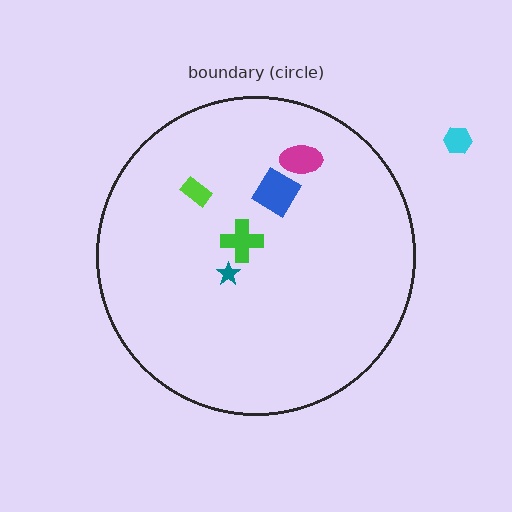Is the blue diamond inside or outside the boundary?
Inside.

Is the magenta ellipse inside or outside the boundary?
Inside.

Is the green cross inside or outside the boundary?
Inside.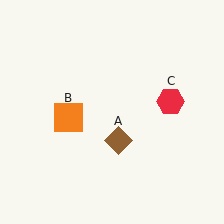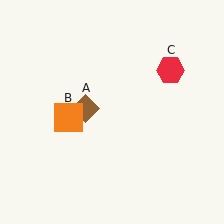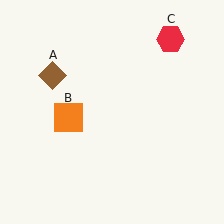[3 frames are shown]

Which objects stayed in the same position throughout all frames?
Orange square (object B) remained stationary.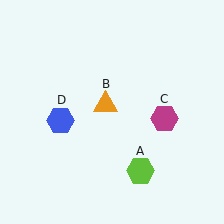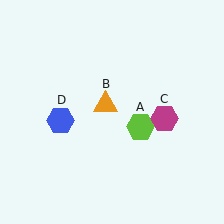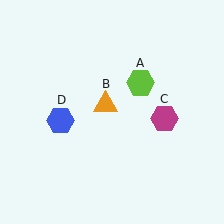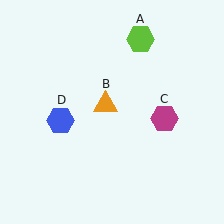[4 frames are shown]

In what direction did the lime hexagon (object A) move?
The lime hexagon (object A) moved up.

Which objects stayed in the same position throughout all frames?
Orange triangle (object B) and magenta hexagon (object C) and blue hexagon (object D) remained stationary.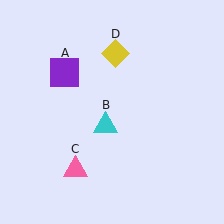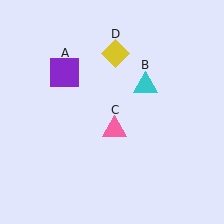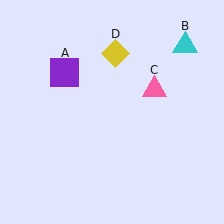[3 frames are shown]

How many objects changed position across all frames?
2 objects changed position: cyan triangle (object B), pink triangle (object C).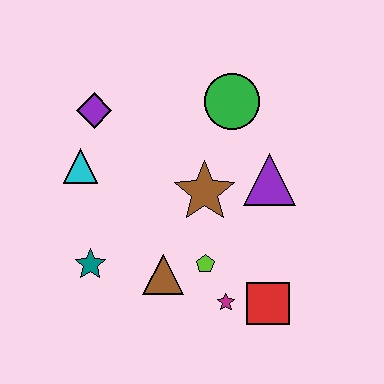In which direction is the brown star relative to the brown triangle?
The brown star is above the brown triangle.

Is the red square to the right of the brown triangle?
Yes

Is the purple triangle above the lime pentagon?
Yes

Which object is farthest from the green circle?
The teal star is farthest from the green circle.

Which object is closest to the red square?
The magenta star is closest to the red square.